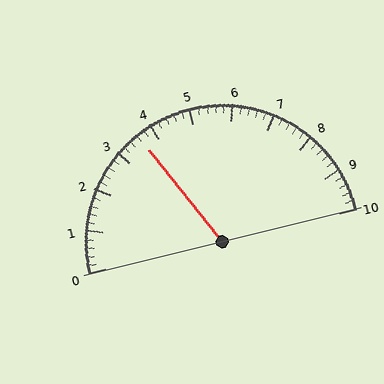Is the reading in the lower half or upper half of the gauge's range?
The reading is in the lower half of the range (0 to 10).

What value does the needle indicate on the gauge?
The needle indicates approximately 3.6.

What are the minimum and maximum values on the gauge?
The gauge ranges from 0 to 10.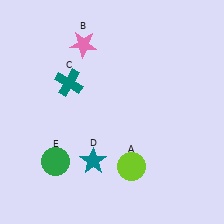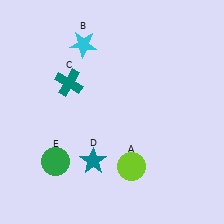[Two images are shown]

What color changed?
The star (B) changed from pink in Image 1 to cyan in Image 2.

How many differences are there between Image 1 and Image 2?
There is 1 difference between the two images.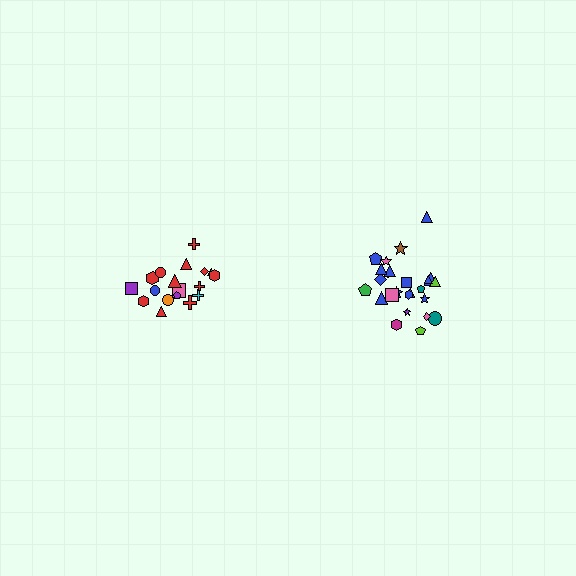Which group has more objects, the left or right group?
The right group.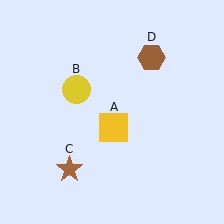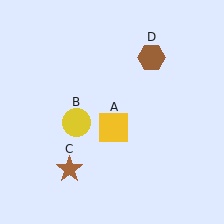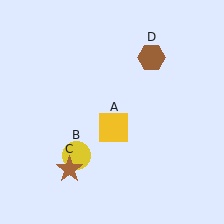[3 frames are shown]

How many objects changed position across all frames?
1 object changed position: yellow circle (object B).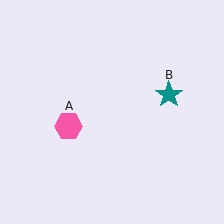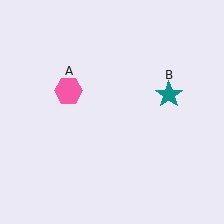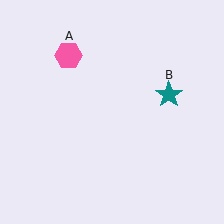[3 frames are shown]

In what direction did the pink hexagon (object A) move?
The pink hexagon (object A) moved up.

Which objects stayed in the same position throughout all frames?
Teal star (object B) remained stationary.